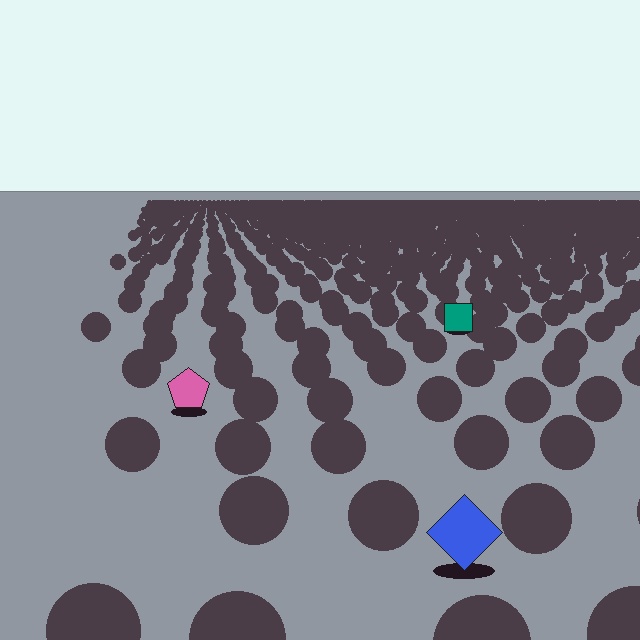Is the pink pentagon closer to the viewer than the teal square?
Yes. The pink pentagon is closer — you can tell from the texture gradient: the ground texture is coarser near it.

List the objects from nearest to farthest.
From nearest to farthest: the blue diamond, the pink pentagon, the teal square.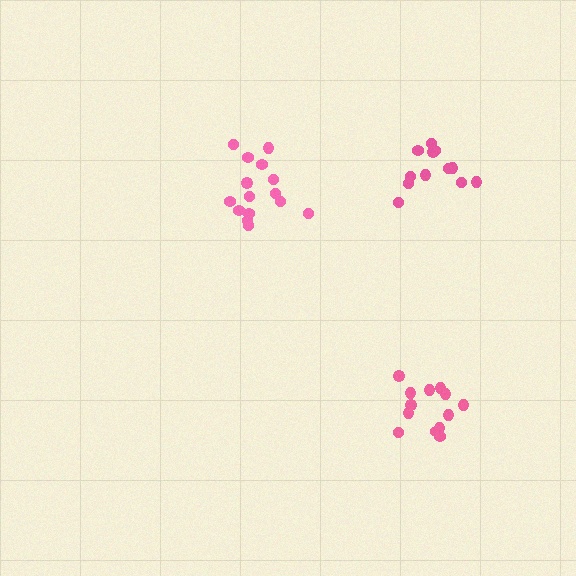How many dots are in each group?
Group 1: 12 dots, Group 2: 15 dots, Group 3: 13 dots (40 total).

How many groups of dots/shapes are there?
There are 3 groups.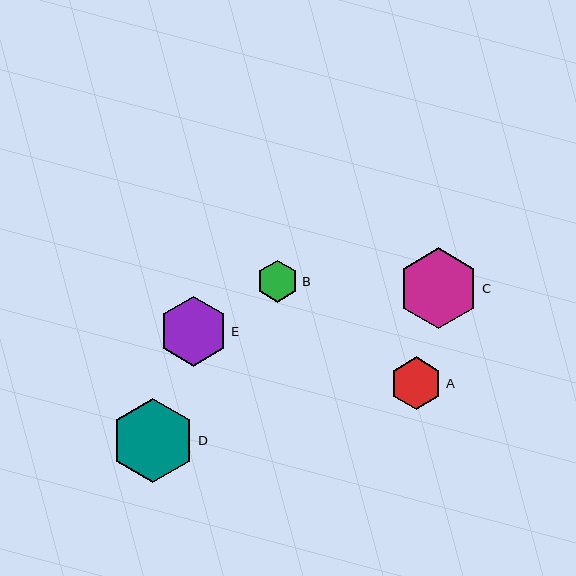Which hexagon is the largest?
Hexagon D is the largest with a size of approximately 84 pixels.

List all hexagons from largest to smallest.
From largest to smallest: D, C, E, A, B.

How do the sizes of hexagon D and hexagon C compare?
Hexagon D and hexagon C are approximately the same size.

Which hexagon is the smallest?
Hexagon B is the smallest with a size of approximately 41 pixels.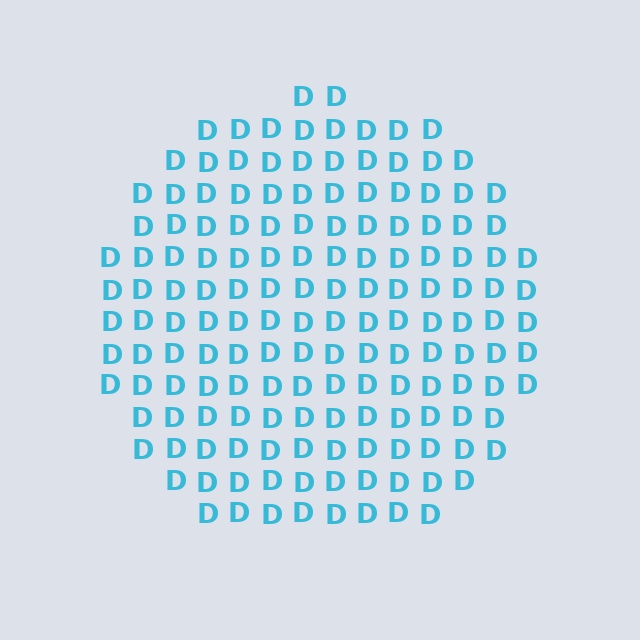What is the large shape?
The large shape is a circle.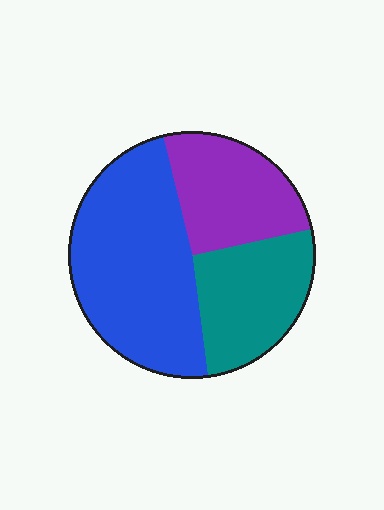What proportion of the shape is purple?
Purple takes up about one quarter (1/4) of the shape.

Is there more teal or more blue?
Blue.